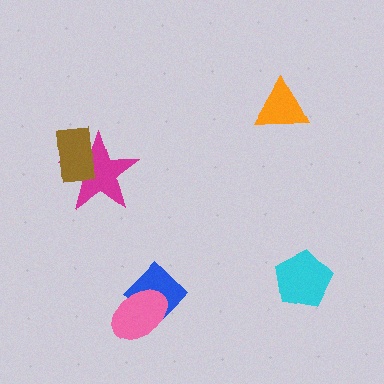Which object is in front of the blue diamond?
The pink ellipse is in front of the blue diamond.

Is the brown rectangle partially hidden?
No, no other shape covers it.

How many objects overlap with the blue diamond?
1 object overlaps with the blue diamond.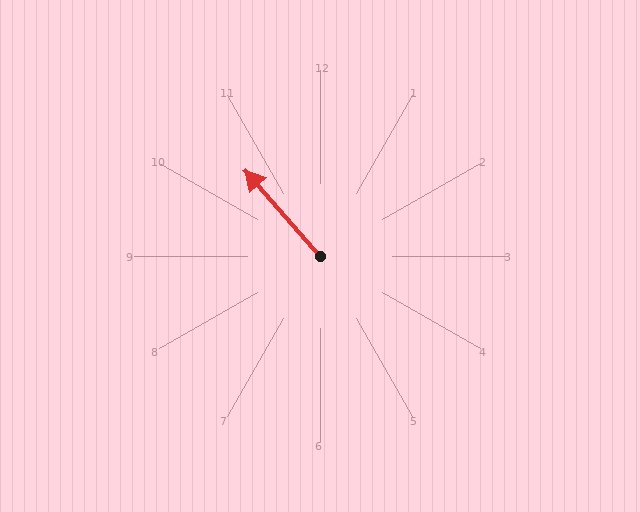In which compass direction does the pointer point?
Northwest.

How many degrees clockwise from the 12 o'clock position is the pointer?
Approximately 319 degrees.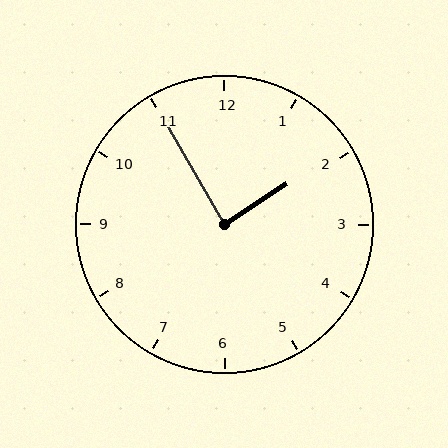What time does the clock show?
1:55.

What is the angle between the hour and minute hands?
Approximately 88 degrees.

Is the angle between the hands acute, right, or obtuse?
It is right.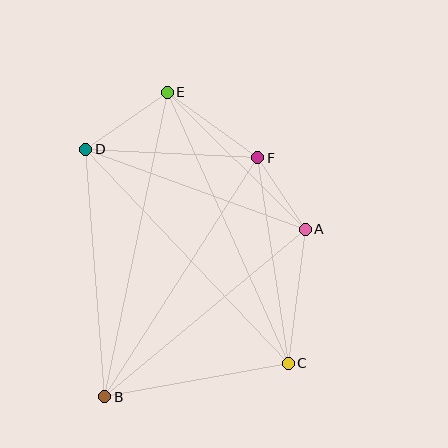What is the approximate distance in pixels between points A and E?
The distance between A and E is approximately 195 pixels.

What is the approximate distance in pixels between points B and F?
The distance between B and F is approximately 283 pixels.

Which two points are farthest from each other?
Points B and E are farthest from each other.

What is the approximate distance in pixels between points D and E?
The distance between D and E is approximately 99 pixels.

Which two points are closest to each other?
Points A and F are closest to each other.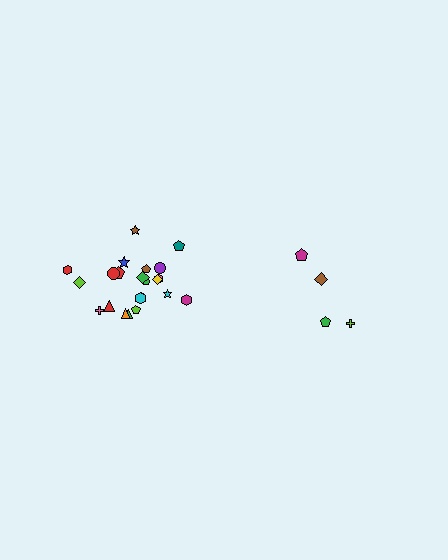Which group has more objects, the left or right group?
The left group.